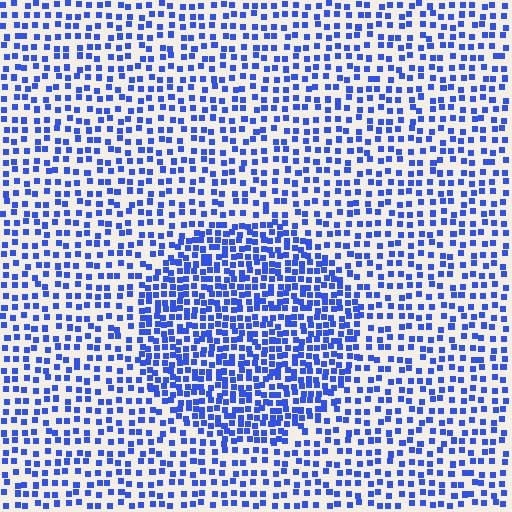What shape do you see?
I see a circle.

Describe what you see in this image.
The image contains small blue elements arranged at two different densities. A circle-shaped region is visible where the elements are more densely packed than the surrounding area.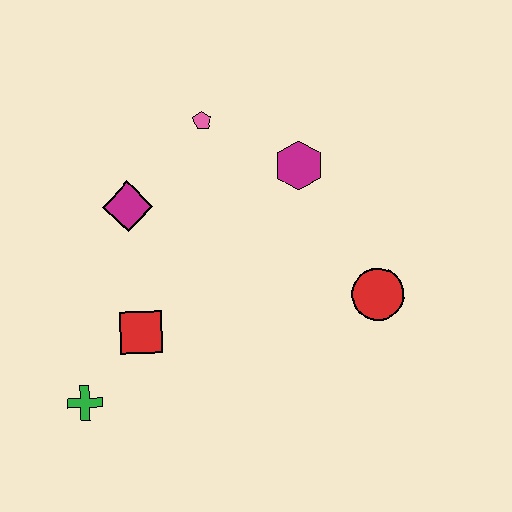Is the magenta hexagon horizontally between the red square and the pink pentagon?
No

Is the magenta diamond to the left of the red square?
Yes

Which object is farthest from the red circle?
The green cross is farthest from the red circle.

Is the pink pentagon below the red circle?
No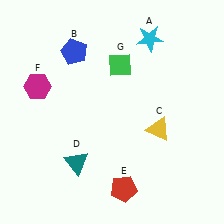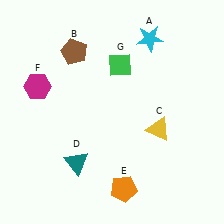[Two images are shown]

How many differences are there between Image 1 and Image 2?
There are 2 differences between the two images.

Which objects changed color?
B changed from blue to brown. E changed from red to orange.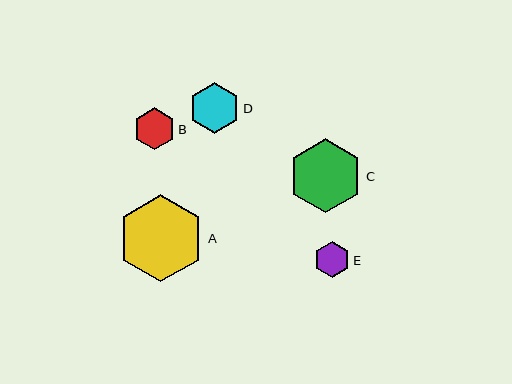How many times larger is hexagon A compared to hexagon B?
Hexagon A is approximately 2.1 times the size of hexagon B.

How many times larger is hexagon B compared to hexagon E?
Hexagon B is approximately 1.2 times the size of hexagon E.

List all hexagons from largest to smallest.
From largest to smallest: A, C, D, B, E.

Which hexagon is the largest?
Hexagon A is the largest with a size of approximately 87 pixels.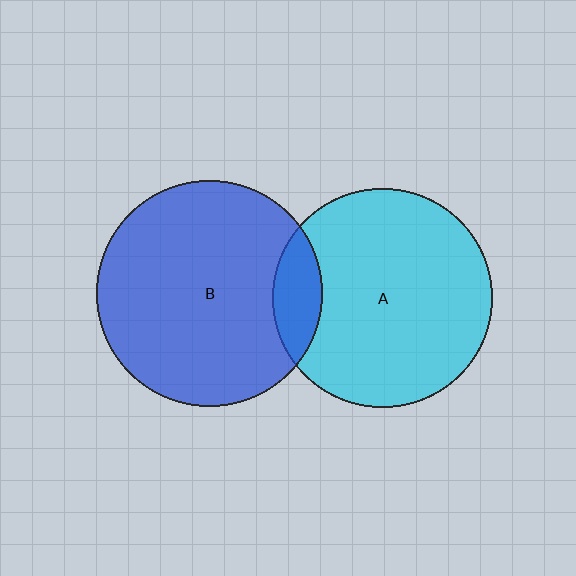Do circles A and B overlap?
Yes.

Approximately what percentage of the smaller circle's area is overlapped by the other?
Approximately 15%.